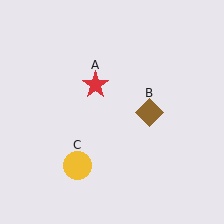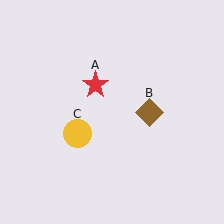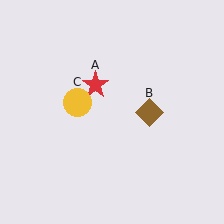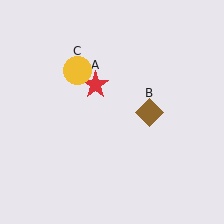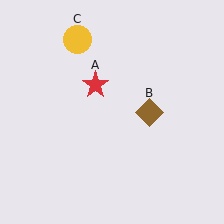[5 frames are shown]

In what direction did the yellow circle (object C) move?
The yellow circle (object C) moved up.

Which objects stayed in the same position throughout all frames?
Red star (object A) and brown diamond (object B) remained stationary.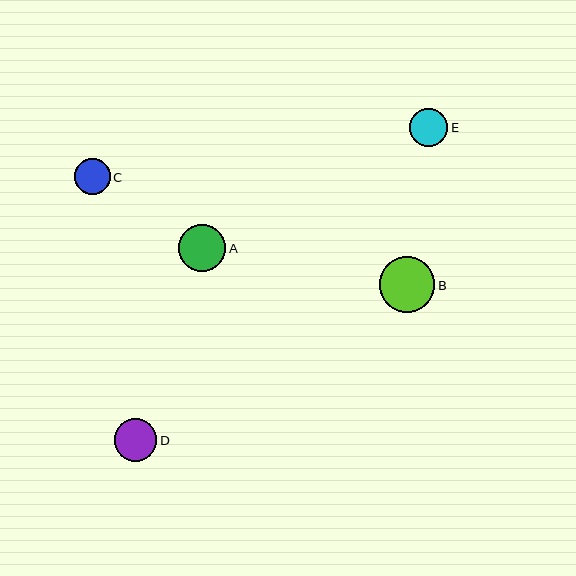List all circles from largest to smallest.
From largest to smallest: B, A, D, E, C.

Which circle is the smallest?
Circle C is the smallest with a size of approximately 36 pixels.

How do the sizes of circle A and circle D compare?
Circle A and circle D are approximately the same size.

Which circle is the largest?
Circle B is the largest with a size of approximately 56 pixels.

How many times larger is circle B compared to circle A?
Circle B is approximately 1.2 times the size of circle A.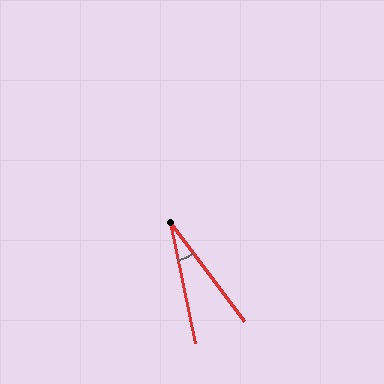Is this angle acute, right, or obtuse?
It is acute.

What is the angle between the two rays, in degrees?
Approximately 25 degrees.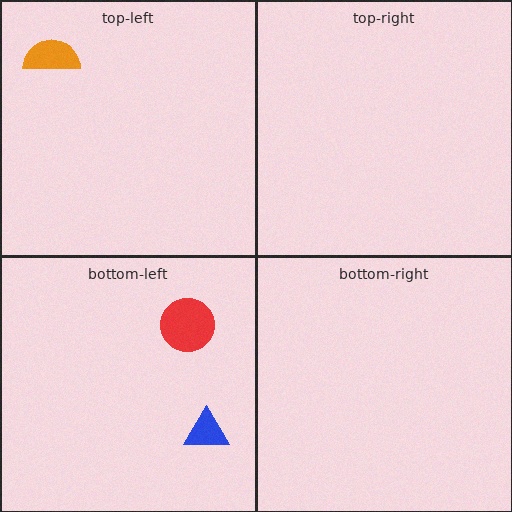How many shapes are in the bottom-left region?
2.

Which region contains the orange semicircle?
The top-left region.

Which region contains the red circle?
The bottom-left region.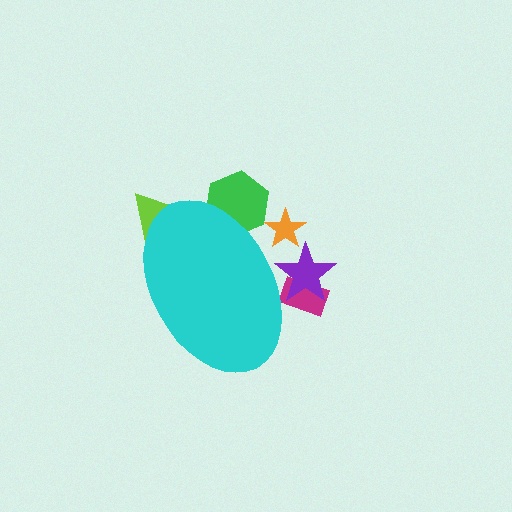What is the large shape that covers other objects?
A cyan ellipse.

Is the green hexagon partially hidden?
Yes, the green hexagon is partially hidden behind the cyan ellipse.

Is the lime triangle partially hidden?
Yes, the lime triangle is partially hidden behind the cyan ellipse.